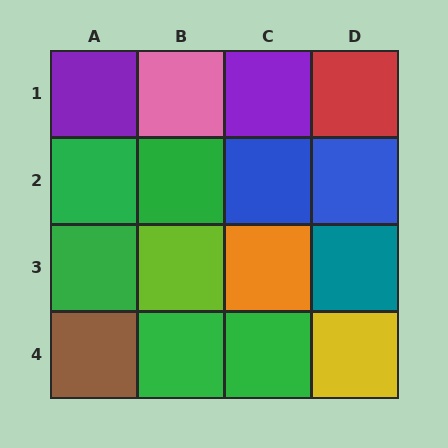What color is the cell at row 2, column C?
Blue.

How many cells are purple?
2 cells are purple.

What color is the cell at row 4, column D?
Yellow.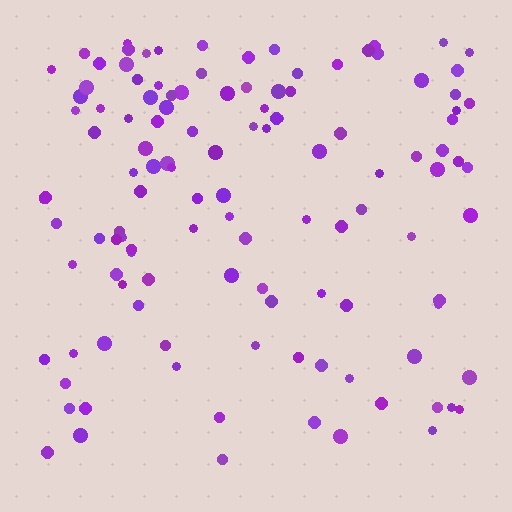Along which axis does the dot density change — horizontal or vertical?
Vertical.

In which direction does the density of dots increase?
From bottom to top, with the top side densest.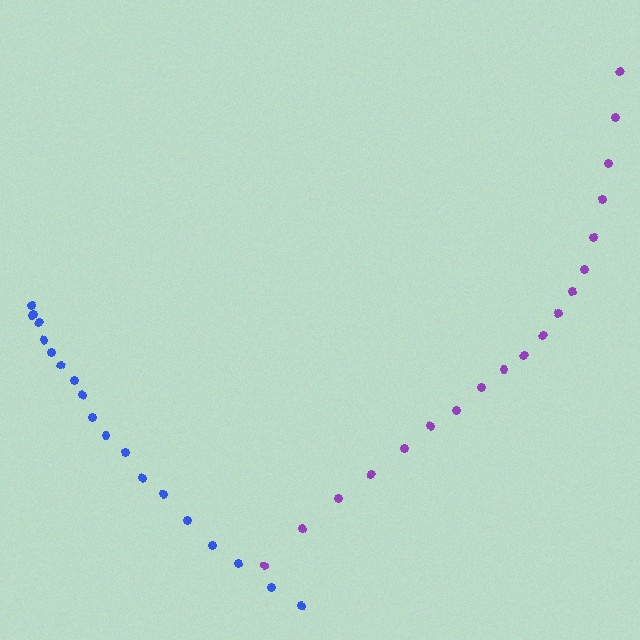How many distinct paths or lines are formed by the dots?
There are 2 distinct paths.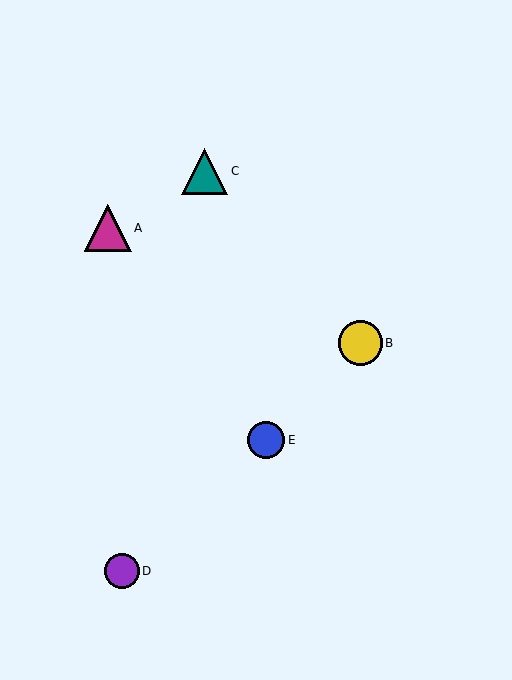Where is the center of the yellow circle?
The center of the yellow circle is at (360, 343).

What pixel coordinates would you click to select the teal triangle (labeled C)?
Click at (205, 171) to select the teal triangle C.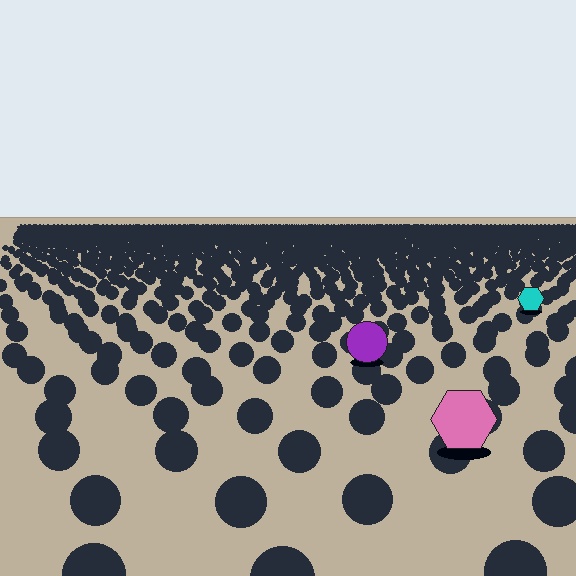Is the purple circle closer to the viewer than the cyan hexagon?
Yes. The purple circle is closer — you can tell from the texture gradient: the ground texture is coarser near it.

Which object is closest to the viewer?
The pink hexagon is closest. The texture marks near it are larger and more spread out.